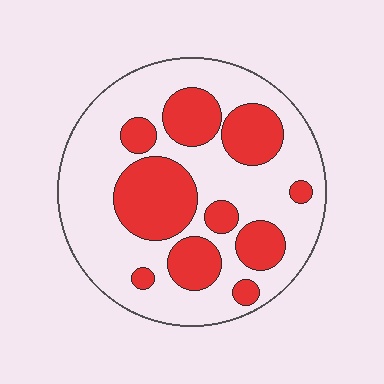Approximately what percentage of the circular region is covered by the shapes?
Approximately 35%.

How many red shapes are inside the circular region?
10.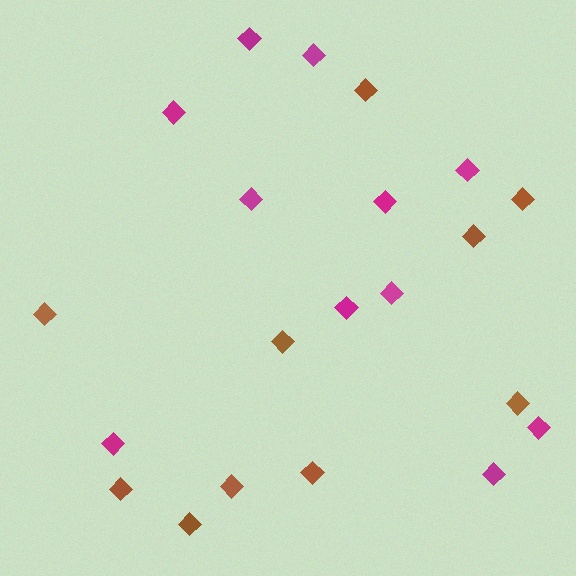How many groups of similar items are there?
There are 2 groups: one group of brown diamonds (10) and one group of magenta diamonds (11).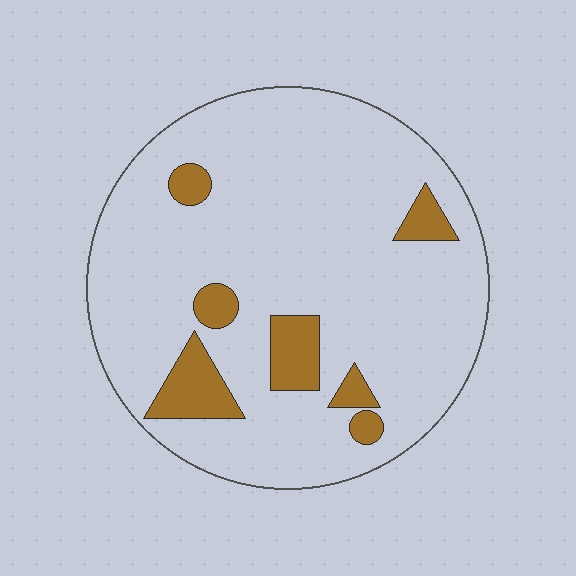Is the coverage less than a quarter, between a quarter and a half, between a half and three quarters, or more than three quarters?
Less than a quarter.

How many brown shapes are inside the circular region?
7.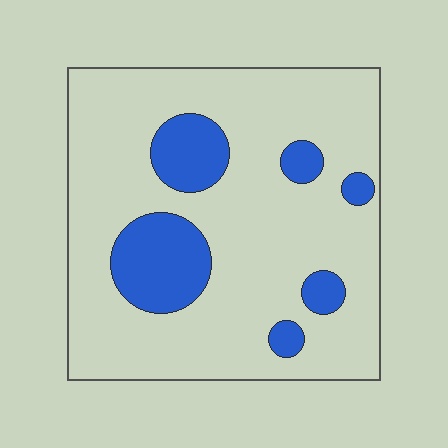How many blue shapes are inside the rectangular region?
6.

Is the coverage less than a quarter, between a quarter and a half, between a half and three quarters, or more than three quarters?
Less than a quarter.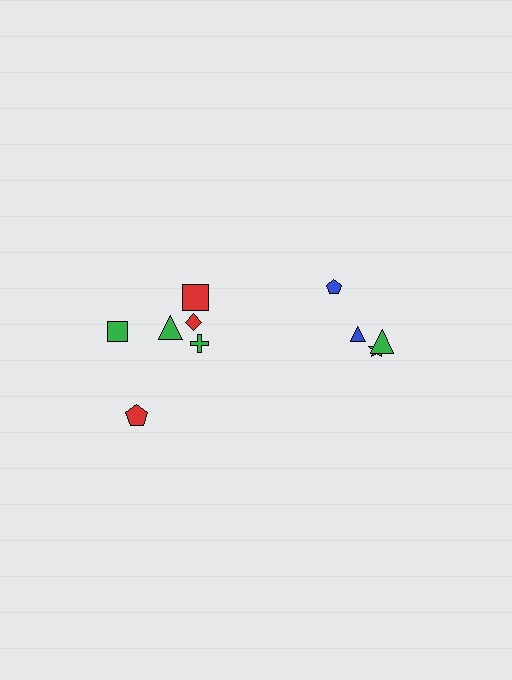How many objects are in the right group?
There are 4 objects.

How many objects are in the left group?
There are 6 objects.